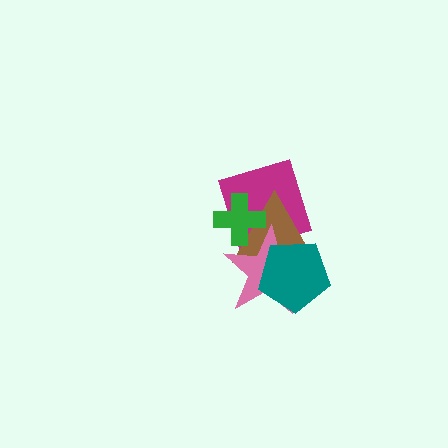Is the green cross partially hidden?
No, no other shape covers it.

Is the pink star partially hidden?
Yes, it is partially covered by another shape.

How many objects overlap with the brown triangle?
4 objects overlap with the brown triangle.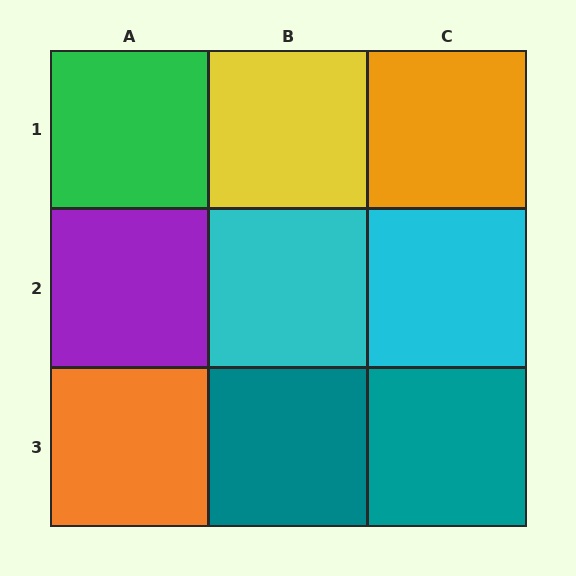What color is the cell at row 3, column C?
Teal.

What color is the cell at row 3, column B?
Teal.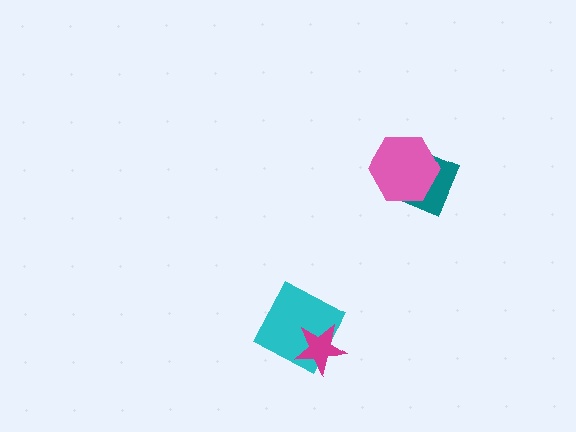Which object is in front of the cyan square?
The magenta star is in front of the cyan square.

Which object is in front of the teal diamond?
The pink hexagon is in front of the teal diamond.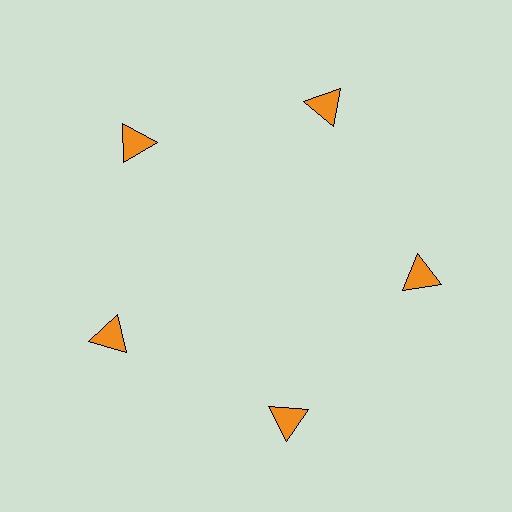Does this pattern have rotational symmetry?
Yes, this pattern has 5-fold rotational symmetry. It looks the same after rotating 72 degrees around the center.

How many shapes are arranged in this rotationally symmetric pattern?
There are 5 shapes, arranged in 5 groups of 1.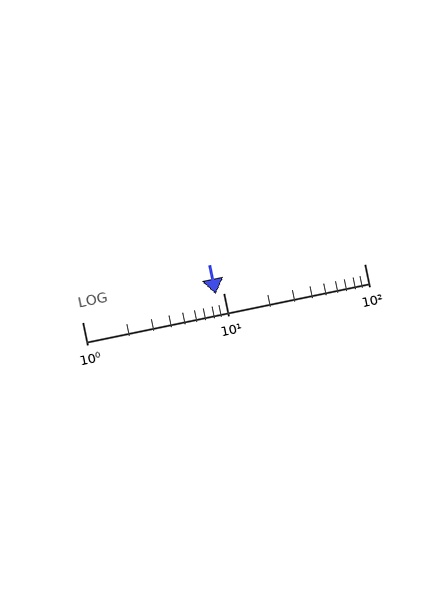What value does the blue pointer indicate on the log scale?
The pointer indicates approximately 8.9.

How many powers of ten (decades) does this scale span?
The scale spans 2 decades, from 1 to 100.